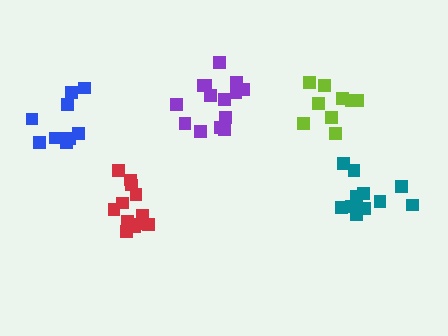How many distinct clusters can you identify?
There are 5 distinct clusters.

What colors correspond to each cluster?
The clusters are colored: teal, purple, lime, blue, red.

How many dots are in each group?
Group 1: 11 dots, Group 2: 14 dots, Group 3: 9 dots, Group 4: 11 dots, Group 5: 13 dots (58 total).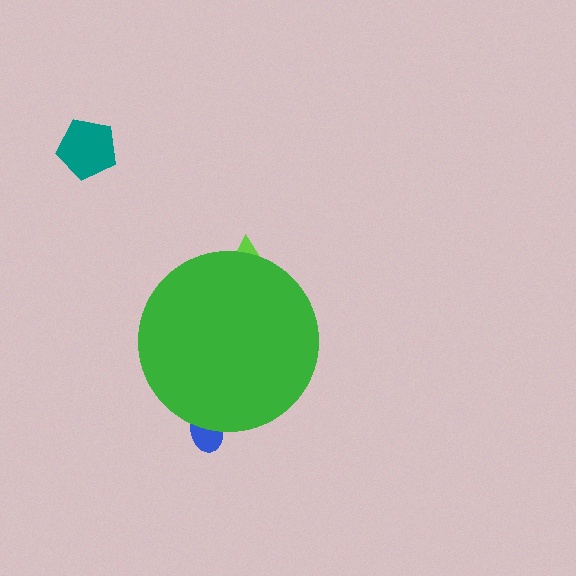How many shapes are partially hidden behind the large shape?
2 shapes are partially hidden.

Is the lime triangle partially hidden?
Yes, the lime triangle is partially hidden behind the green circle.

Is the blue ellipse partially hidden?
Yes, the blue ellipse is partially hidden behind the green circle.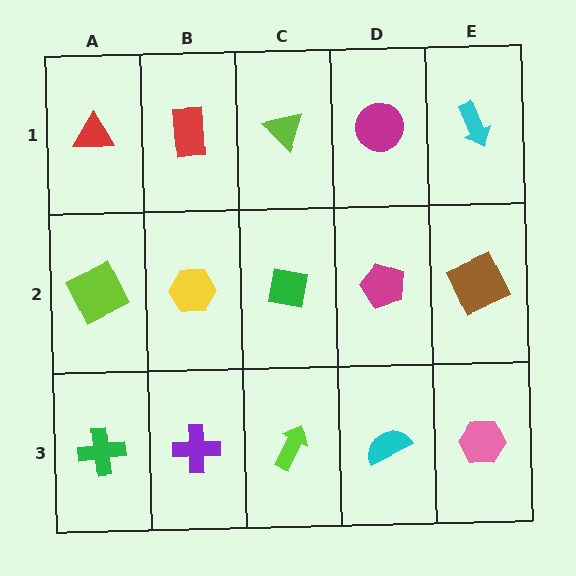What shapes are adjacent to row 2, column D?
A magenta circle (row 1, column D), a cyan semicircle (row 3, column D), a green square (row 2, column C), a brown square (row 2, column E).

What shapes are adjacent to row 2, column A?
A red triangle (row 1, column A), a green cross (row 3, column A), a yellow hexagon (row 2, column B).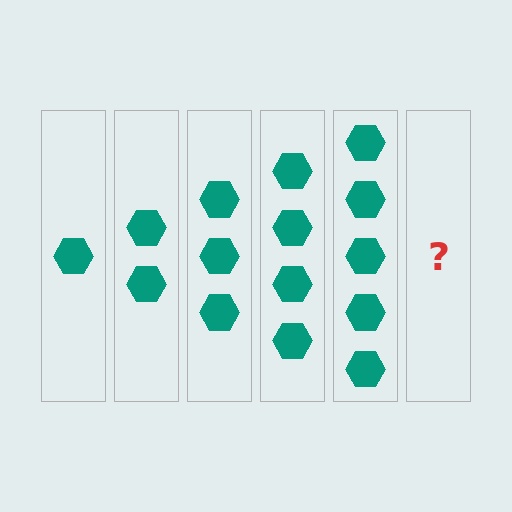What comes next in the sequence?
The next element should be 6 hexagons.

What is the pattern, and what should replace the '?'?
The pattern is that each step adds one more hexagon. The '?' should be 6 hexagons.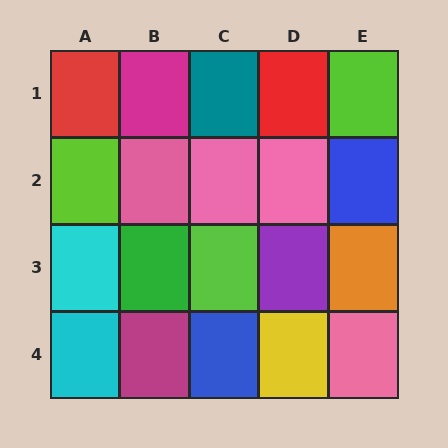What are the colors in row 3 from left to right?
Cyan, green, lime, purple, orange.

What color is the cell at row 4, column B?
Magenta.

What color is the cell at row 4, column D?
Yellow.